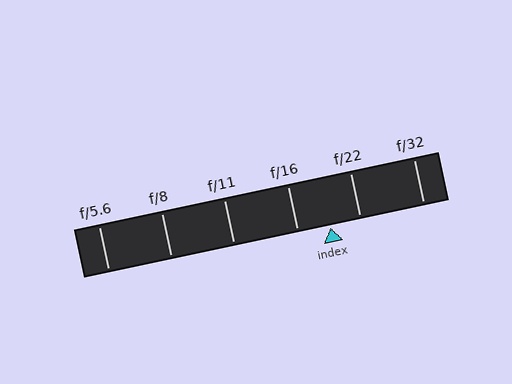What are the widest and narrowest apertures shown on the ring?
The widest aperture shown is f/5.6 and the narrowest is f/32.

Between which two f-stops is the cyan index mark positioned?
The index mark is between f/16 and f/22.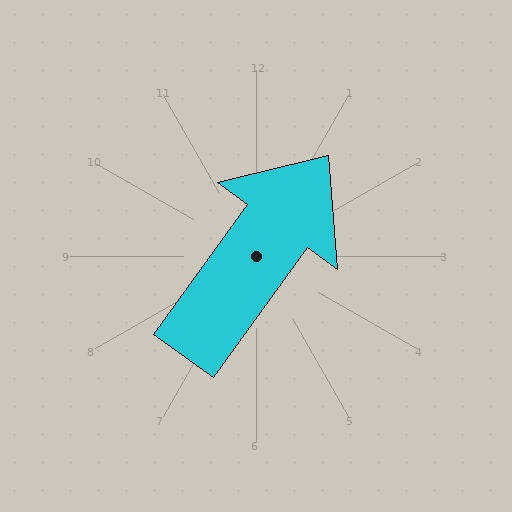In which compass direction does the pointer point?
Northeast.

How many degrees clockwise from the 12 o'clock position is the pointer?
Approximately 36 degrees.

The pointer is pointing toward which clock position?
Roughly 1 o'clock.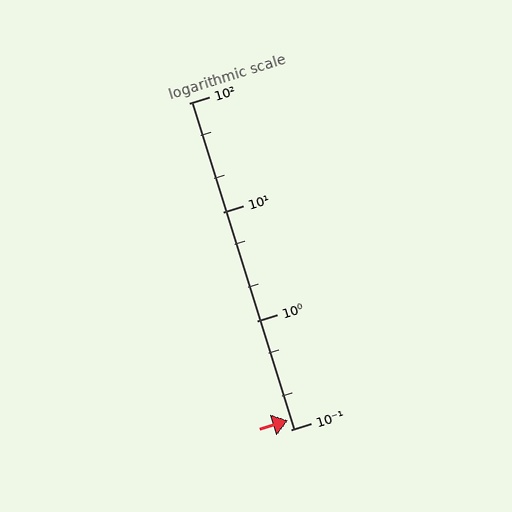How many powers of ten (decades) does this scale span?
The scale spans 3 decades, from 0.1 to 100.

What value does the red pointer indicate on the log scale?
The pointer indicates approximately 0.12.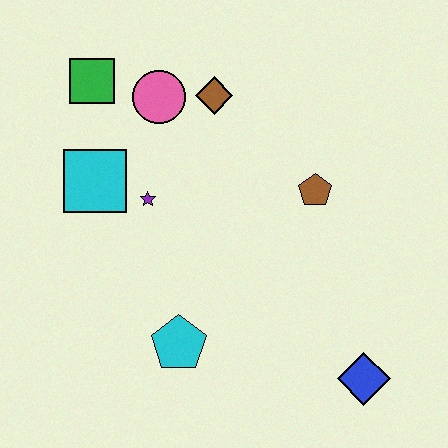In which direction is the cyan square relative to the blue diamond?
The cyan square is to the left of the blue diamond.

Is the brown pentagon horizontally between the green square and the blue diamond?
Yes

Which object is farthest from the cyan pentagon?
The green square is farthest from the cyan pentagon.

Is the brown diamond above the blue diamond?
Yes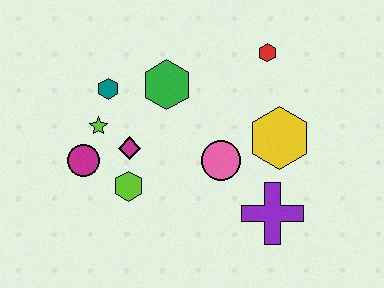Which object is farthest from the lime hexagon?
The red hexagon is farthest from the lime hexagon.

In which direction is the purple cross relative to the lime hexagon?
The purple cross is to the right of the lime hexagon.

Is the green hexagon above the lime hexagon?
Yes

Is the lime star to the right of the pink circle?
No